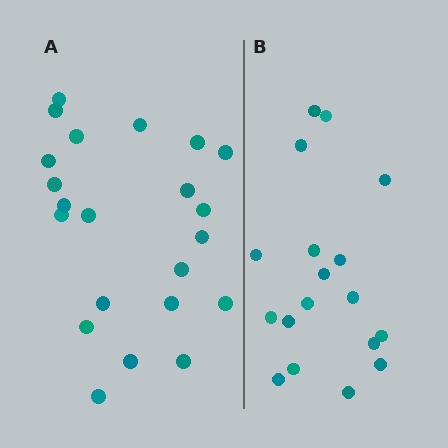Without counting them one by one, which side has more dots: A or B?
Region A (the left region) has more dots.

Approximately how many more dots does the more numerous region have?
Region A has about 4 more dots than region B.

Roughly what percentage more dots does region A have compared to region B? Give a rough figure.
About 20% more.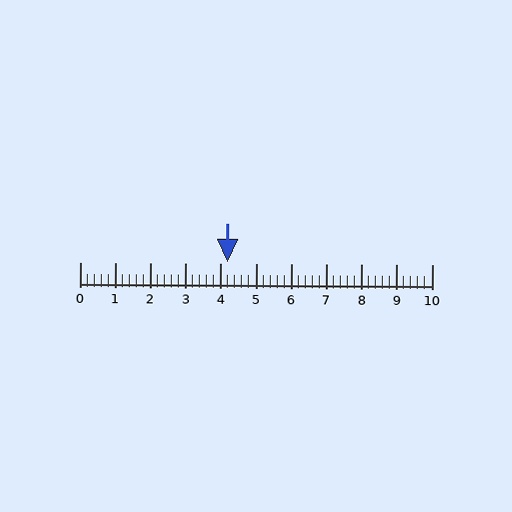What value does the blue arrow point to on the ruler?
The blue arrow points to approximately 4.2.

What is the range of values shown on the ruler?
The ruler shows values from 0 to 10.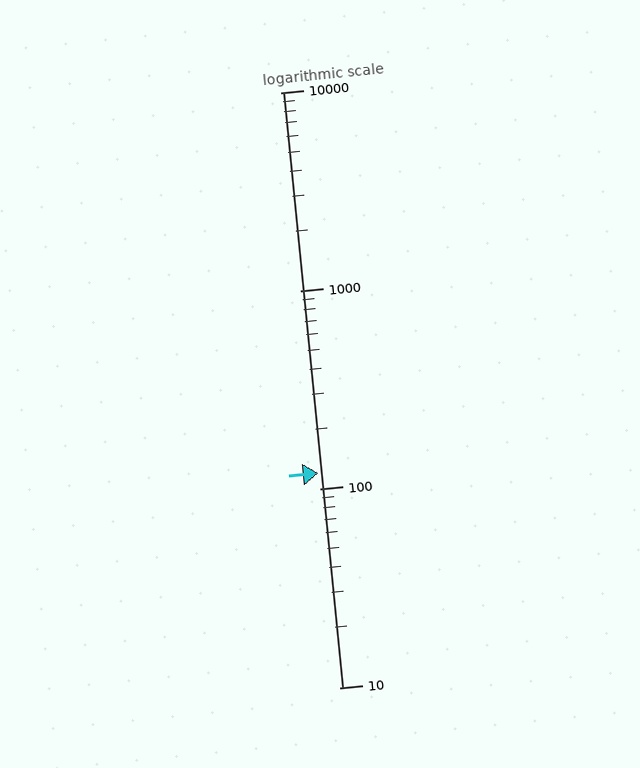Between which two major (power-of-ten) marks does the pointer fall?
The pointer is between 100 and 1000.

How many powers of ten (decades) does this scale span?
The scale spans 3 decades, from 10 to 10000.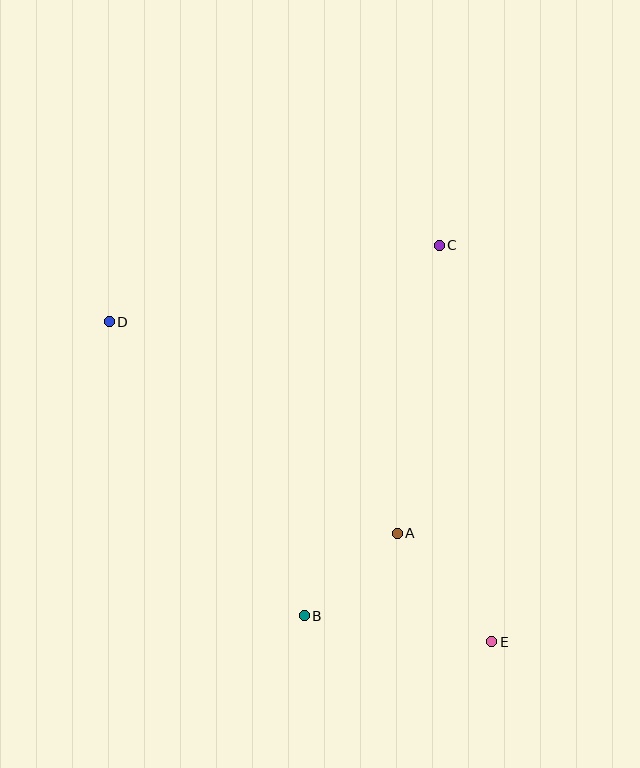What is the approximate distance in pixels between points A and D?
The distance between A and D is approximately 357 pixels.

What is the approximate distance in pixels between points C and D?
The distance between C and D is approximately 339 pixels.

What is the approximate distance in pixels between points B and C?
The distance between B and C is approximately 394 pixels.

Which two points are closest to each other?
Points A and B are closest to each other.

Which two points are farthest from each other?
Points D and E are farthest from each other.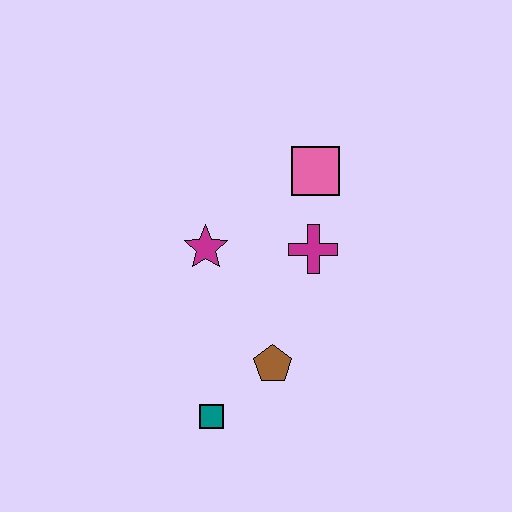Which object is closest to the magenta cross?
The pink square is closest to the magenta cross.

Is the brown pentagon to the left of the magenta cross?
Yes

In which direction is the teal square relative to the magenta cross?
The teal square is below the magenta cross.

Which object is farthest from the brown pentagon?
The pink square is farthest from the brown pentagon.